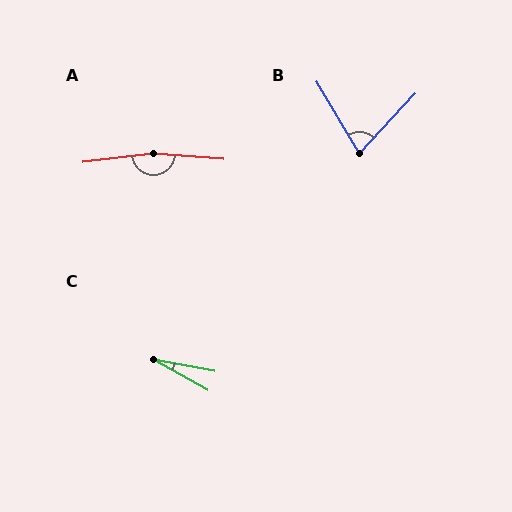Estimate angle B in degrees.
Approximately 74 degrees.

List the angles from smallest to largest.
C (19°), B (74°), A (169°).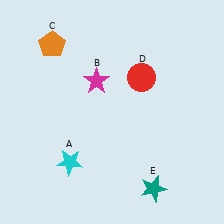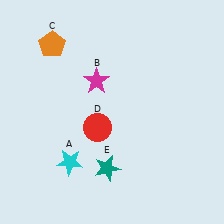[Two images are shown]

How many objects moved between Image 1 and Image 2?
2 objects moved between the two images.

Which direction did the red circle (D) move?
The red circle (D) moved down.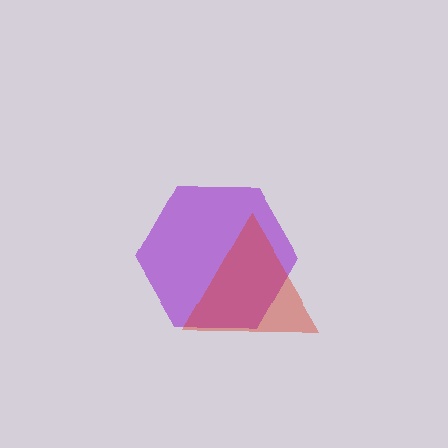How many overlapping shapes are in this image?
There are 2 overlapping shapes in the image.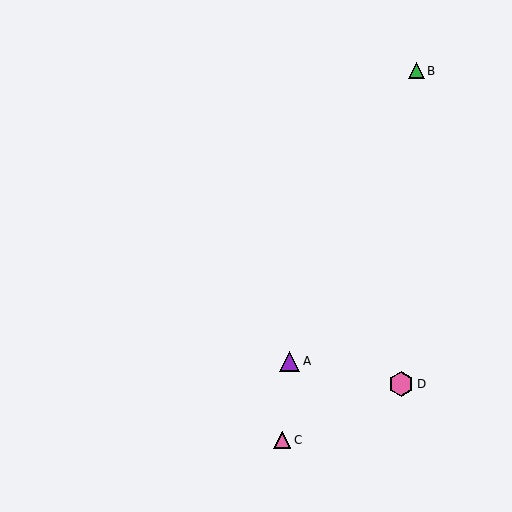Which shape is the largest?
The pink hexagon (labeled D) is the largest.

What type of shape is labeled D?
Shape D is a pink hexagon.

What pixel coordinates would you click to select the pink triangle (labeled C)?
Click at (282, 440) to select the pink triangle C.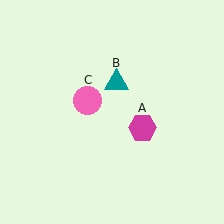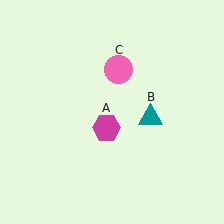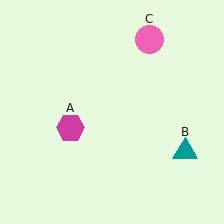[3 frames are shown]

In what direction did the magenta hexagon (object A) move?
The magenta hexagon (object A) moved left.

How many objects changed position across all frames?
3 objects changed position: magenta hexagon (object A), teal triangle (object B), pink circle (object C).